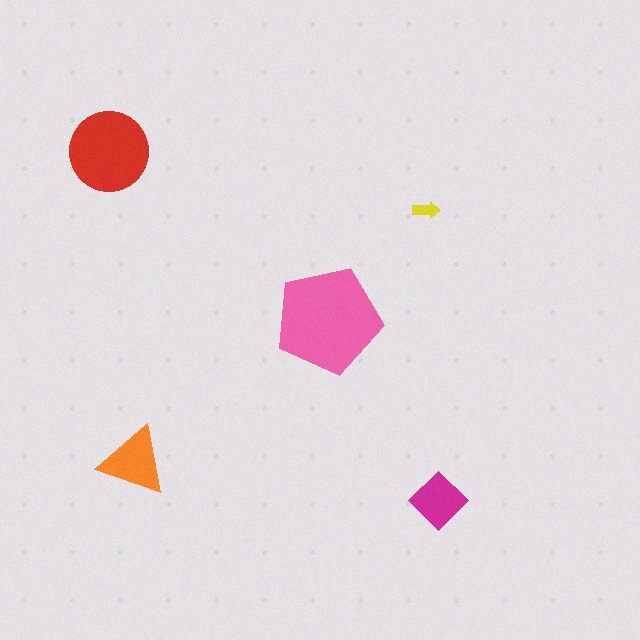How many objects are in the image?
There are 5 objects in the image.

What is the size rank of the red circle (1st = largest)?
2nd.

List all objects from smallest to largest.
The yellow arrow, the magenta diamond, the orange triangle, the red circle, the pink pentagon.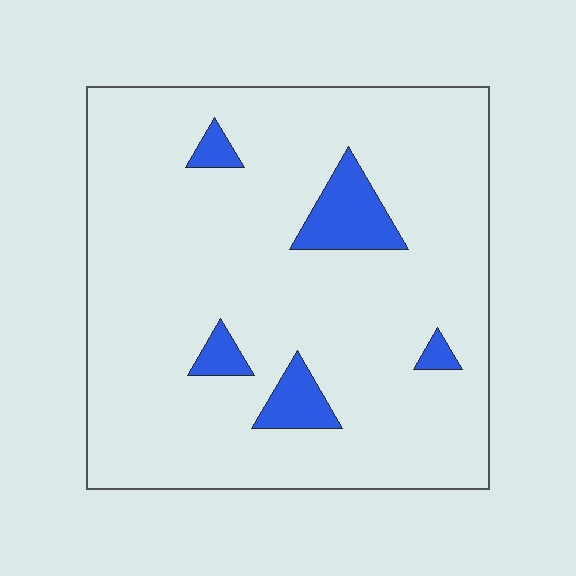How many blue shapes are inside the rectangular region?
5.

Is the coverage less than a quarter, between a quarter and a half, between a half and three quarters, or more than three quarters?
Less than a quarter.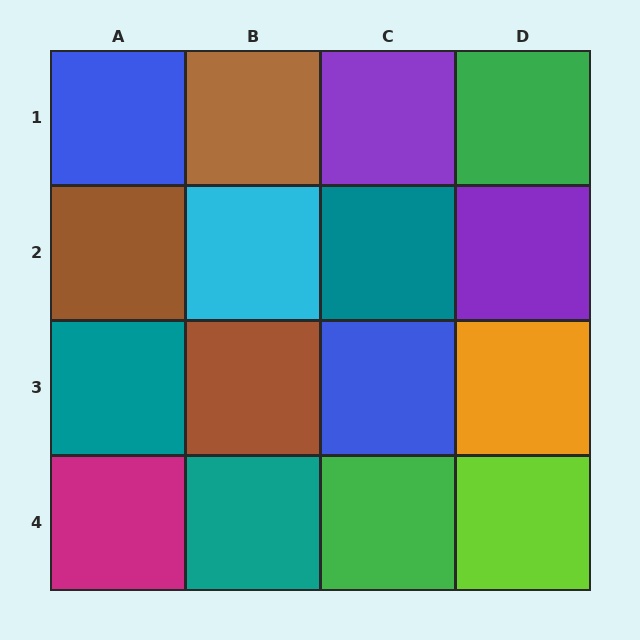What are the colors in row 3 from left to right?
Teal, brown, blue, orange.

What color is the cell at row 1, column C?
Purple.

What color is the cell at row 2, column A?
Brown.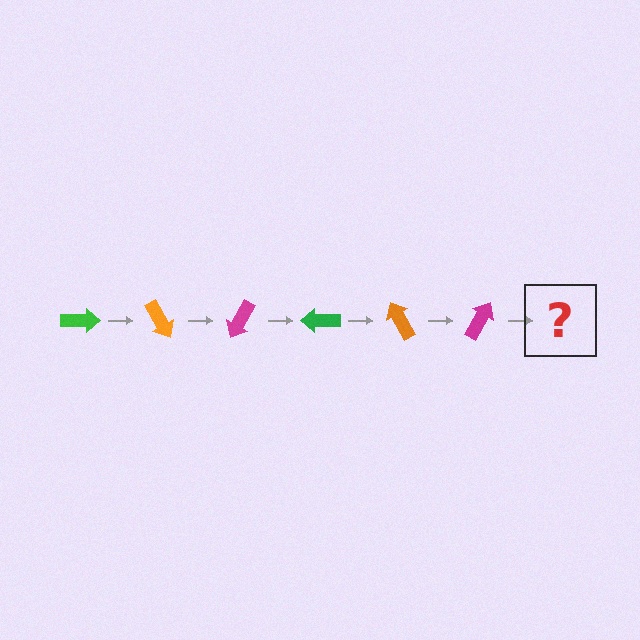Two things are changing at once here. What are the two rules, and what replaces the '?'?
The two rules are that it rotates 60 degrees each step and the color cycles through green, orange, and magenta. The '?' should be a green arrow, rotated 360 degrees from the start.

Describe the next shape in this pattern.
It should be a green arrow, rotated 360 degrees from the start.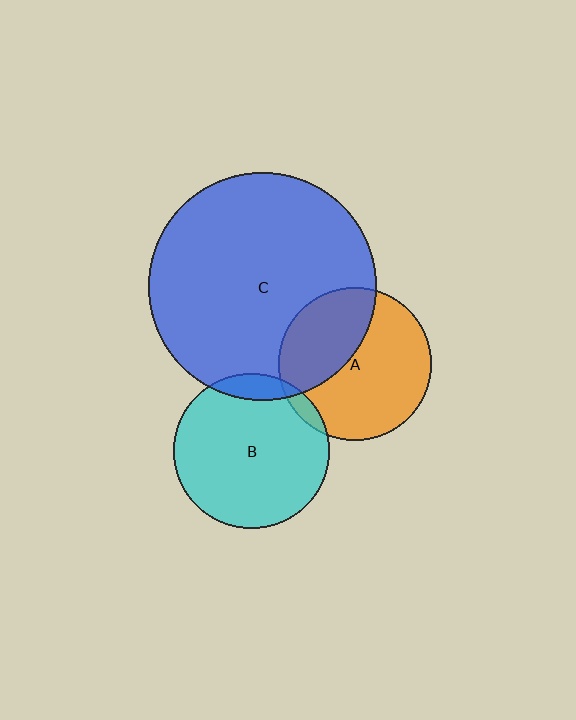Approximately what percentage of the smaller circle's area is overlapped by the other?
Approximately 5%.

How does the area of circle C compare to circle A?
Approximately 2.2 times.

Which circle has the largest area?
Circle C (blue).